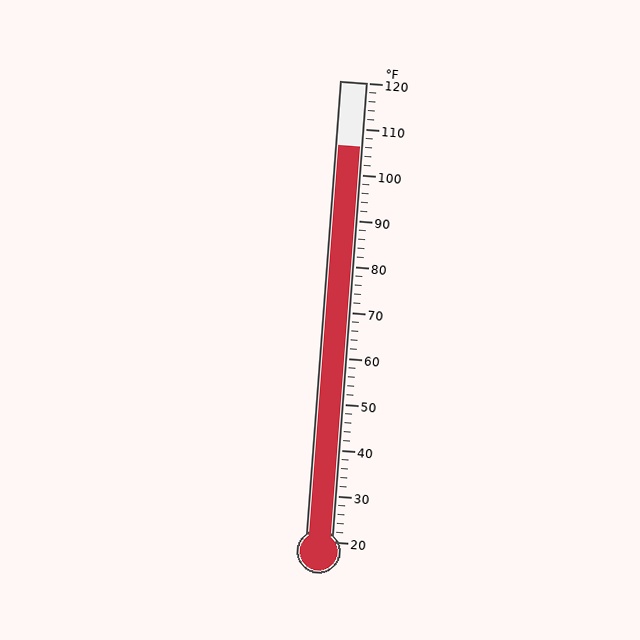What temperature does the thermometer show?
The thermometer shows approximately 106°F.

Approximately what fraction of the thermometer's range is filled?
The thermometer is filled to approximately 85% of its range.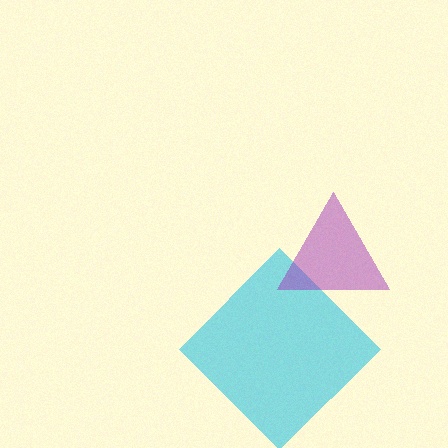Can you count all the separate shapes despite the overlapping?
Yes, there are 2 separate shapes.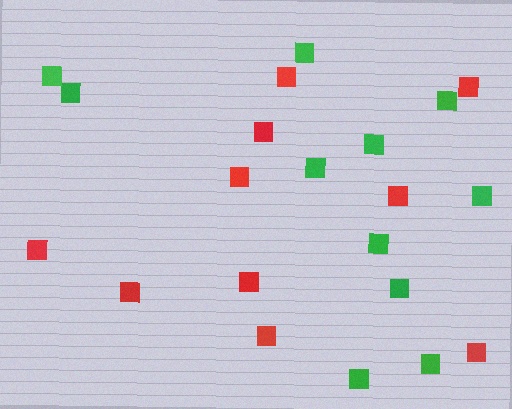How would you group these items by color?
There are 2 groups: one group of red squares (10) and one group of green squares (11).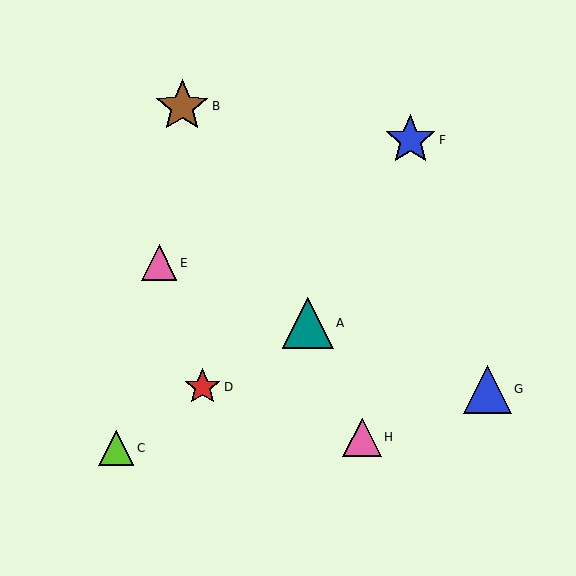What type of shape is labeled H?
Shape H is a pink triangle.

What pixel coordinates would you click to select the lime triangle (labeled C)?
Click at (116, 448) to select the lime triangle C.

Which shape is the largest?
The brown star (labeled B) is the largest.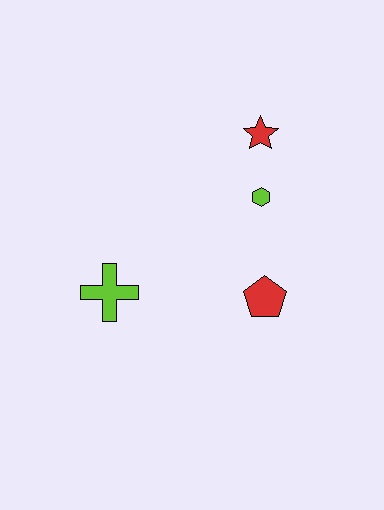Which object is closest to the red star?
The lime hexagon is closest to the red star.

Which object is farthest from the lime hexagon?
The lime cross is farthest from the lime hexagon.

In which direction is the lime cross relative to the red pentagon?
The lime cross is to the left of the red pentagon.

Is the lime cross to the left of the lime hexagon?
Yes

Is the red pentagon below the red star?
Yes